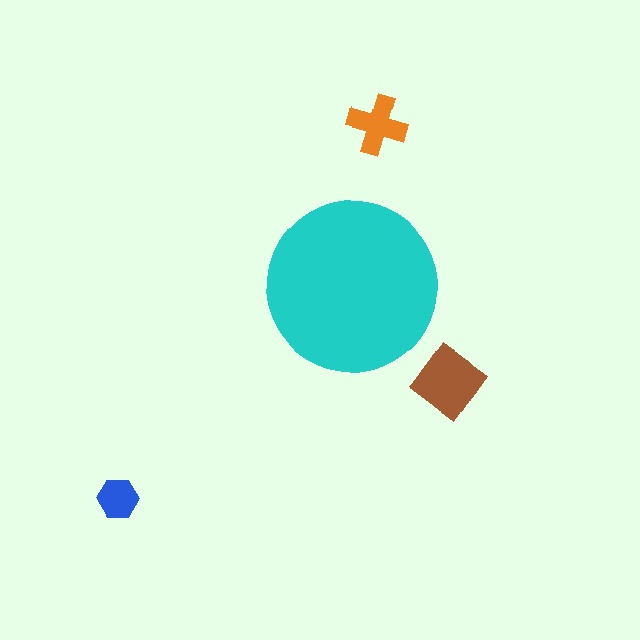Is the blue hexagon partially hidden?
No, the blue hexagon is fully visible.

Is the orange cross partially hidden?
No, the orange cross is fully visible.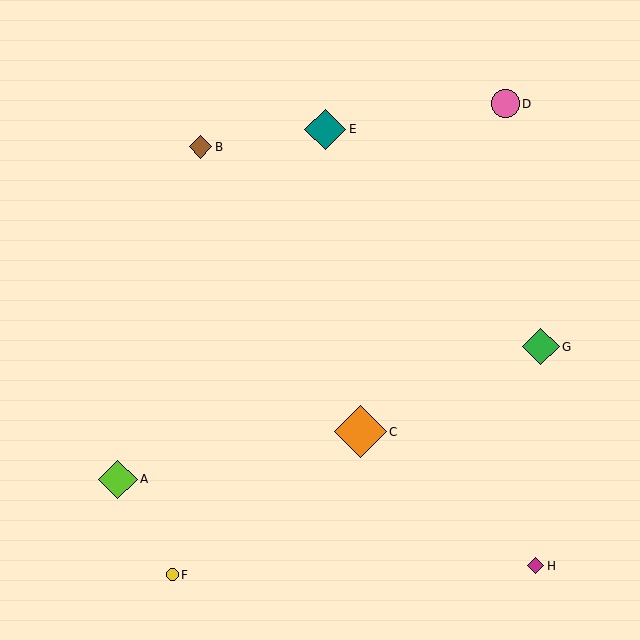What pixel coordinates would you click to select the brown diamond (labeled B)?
Click at (201, 147) to select the brown diamond B.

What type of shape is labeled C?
Shape C is an orange diamond.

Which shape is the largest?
The orange diamond (labeled C) is the largest.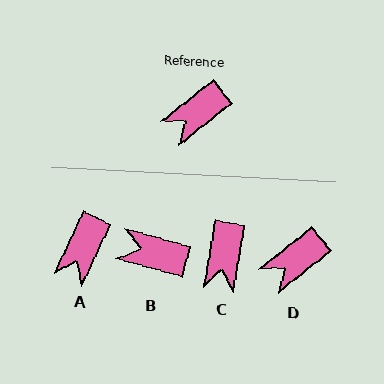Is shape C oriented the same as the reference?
No, it is off by about 42 degrees.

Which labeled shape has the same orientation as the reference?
D.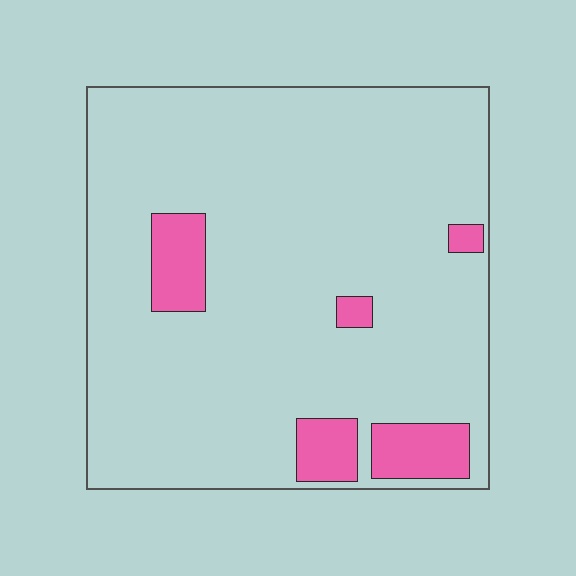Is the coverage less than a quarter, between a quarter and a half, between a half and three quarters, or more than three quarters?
Less than a quarter.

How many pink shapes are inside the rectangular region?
5.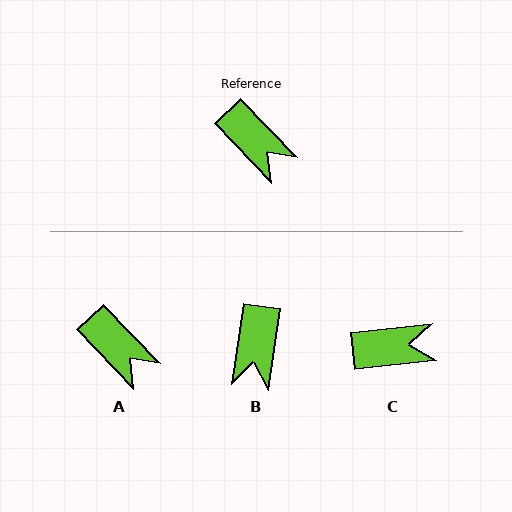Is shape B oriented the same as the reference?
No, it is off by about 53 degrees.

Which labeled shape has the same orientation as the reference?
A.